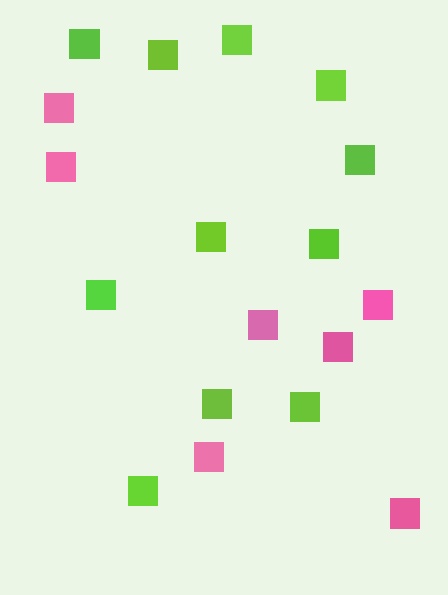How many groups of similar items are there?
There are 2 groups: one group of lime squares (11) and one group of pink squares (7).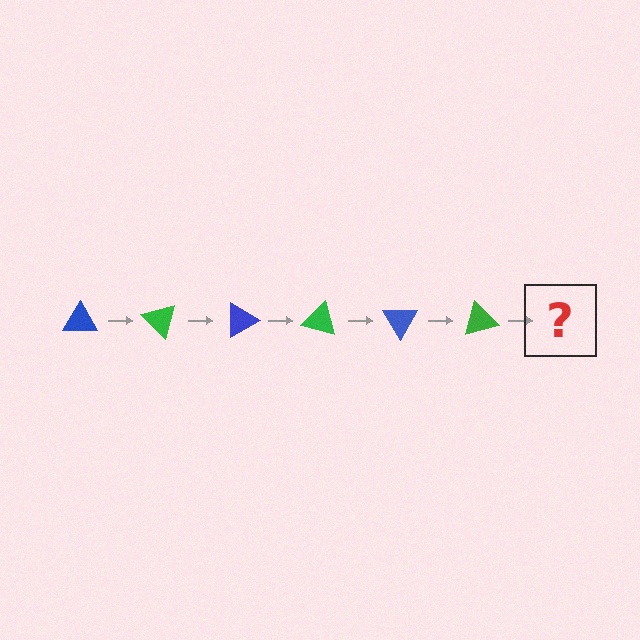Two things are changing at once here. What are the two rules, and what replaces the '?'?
The two rules are that it rotates 45 degrees each step and the color cycles through blue and green. The '?' should be a blue triangle, rotated 270 degrees from the start.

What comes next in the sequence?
The next element should be a blue triangle, rotated 270 degrees from the start.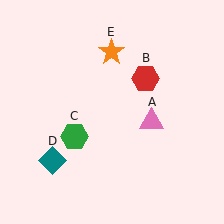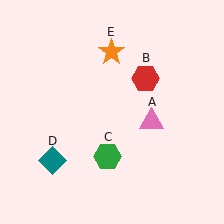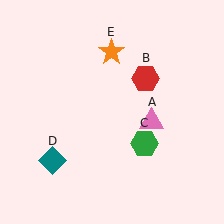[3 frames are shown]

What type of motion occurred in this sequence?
The green hexagon (object C) rotated counterclockwise around the center of the scene.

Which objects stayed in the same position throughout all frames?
Pink triangle (object A) and red hexagon (object B) and teal diamond (object D) and orange star (object E) remained stationary.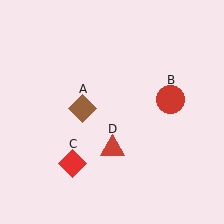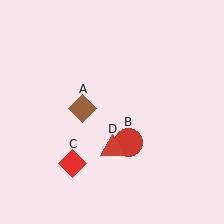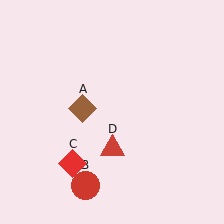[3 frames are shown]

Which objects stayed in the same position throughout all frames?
Brown diamond (object A) and red diamond (object C) and red triangle (object D) remained stationary.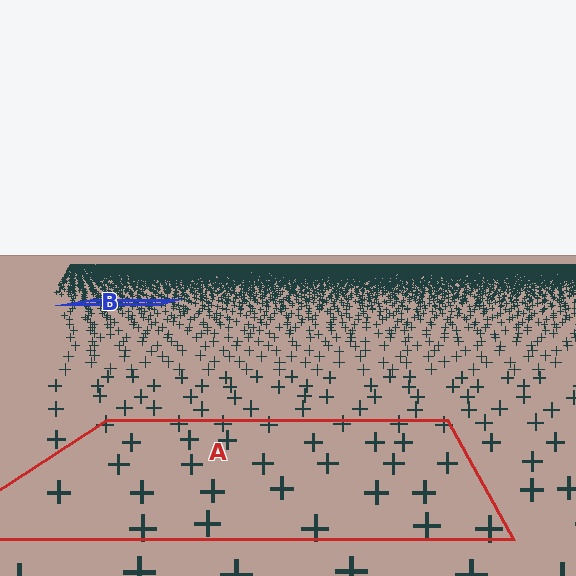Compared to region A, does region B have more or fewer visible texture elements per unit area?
Region B has more texture elements per unit area — they are packed more densely because it is farther away.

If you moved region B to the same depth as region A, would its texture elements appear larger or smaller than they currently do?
They would appear larger. At a closer depth, the same texture elements are projected at a bigger on-screen size.